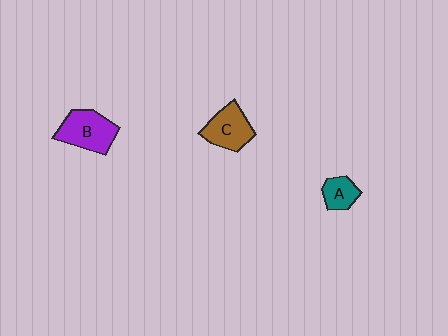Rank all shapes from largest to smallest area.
From largest to smallest: B (purple), C (brown), A (teal).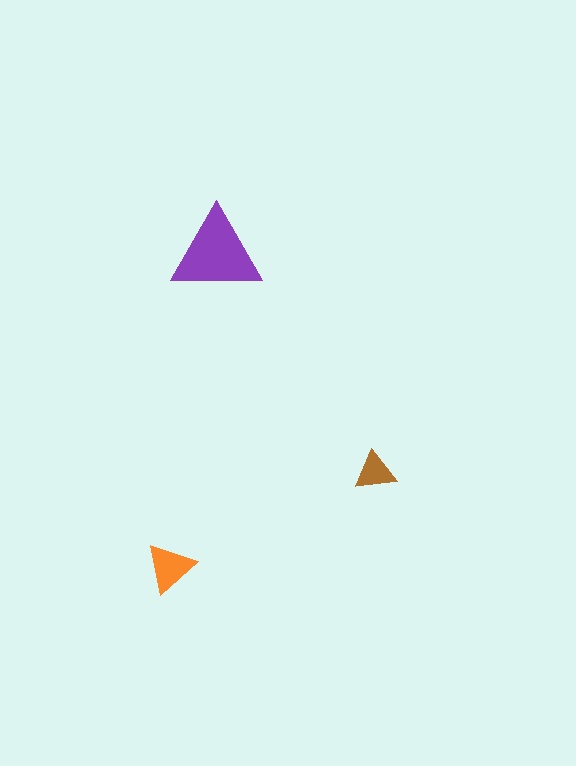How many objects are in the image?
There are 3 objects in the image.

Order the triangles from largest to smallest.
the purple one, the orange one, the brown one.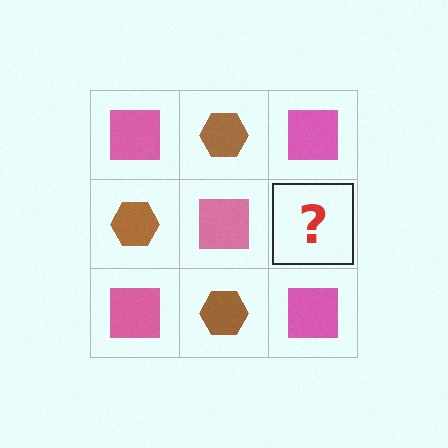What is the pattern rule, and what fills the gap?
The rule is that it alternates pink square and brown hexagon in a checkerboard pattern. The gap should be filled with a brown hexagon.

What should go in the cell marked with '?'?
The missing cell should contain a brown hexagon.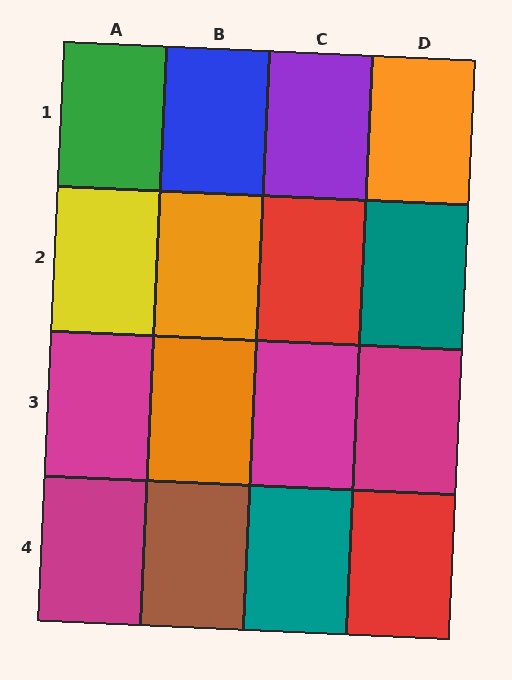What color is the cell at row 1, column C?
Purple.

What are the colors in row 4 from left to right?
Magenta, brown, teal, red.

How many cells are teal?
2 cells are teal.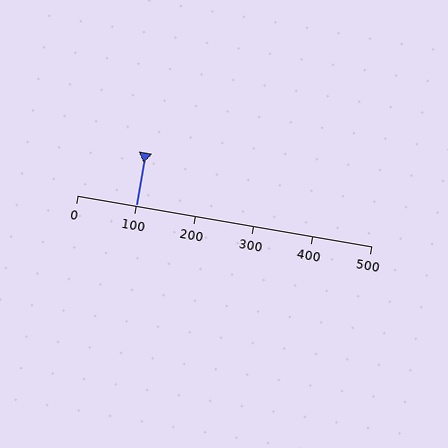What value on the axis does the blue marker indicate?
The marker indicates approximately 100.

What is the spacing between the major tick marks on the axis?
The major ticks are spaced 100 apart.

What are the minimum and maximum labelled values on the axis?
The axis runs from 0 to 500.